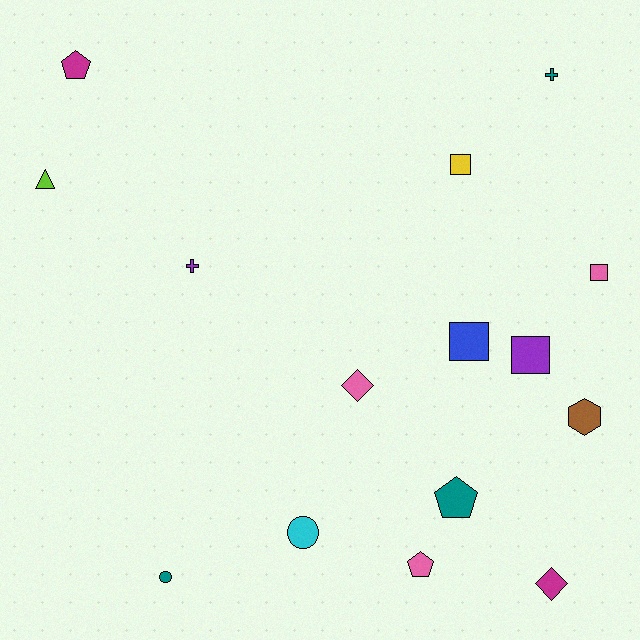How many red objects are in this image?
There are no red objects.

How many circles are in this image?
There are 2 circles.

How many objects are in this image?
There are 15 objects.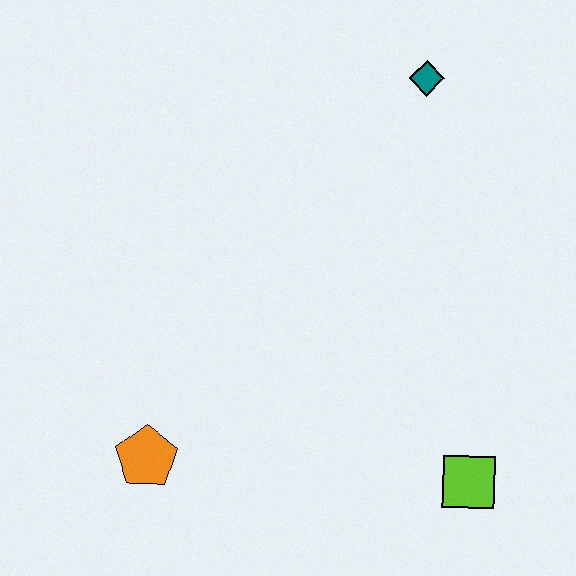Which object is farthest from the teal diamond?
The orange pentagon is farthest from the teal diamond.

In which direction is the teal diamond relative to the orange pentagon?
The teal diamond is above the orange pentagon.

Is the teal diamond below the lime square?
No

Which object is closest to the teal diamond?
The lime square is closest to the teal diamond.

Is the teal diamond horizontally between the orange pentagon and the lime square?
Yes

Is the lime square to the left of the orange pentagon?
No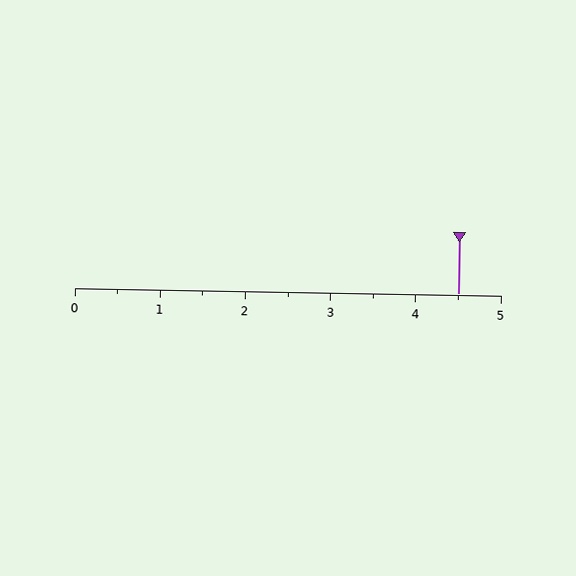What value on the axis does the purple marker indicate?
The marker indicates approximately 4.5.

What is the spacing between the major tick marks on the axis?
The major ticks are spaced 1 apart.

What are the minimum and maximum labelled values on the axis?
The axis runs from 0 to 5.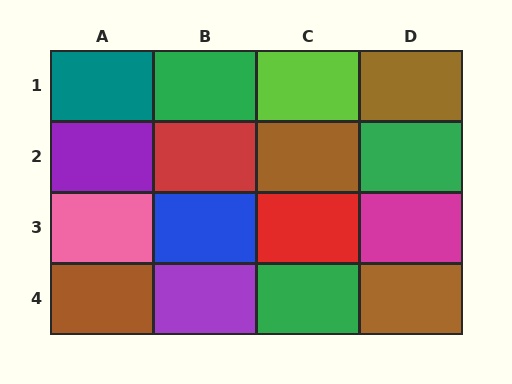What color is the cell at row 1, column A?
Teal.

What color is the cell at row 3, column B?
Blue.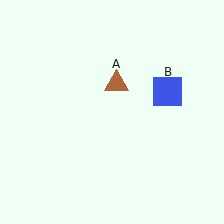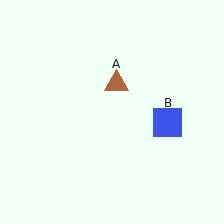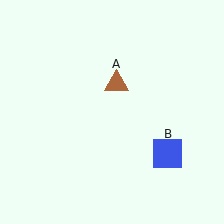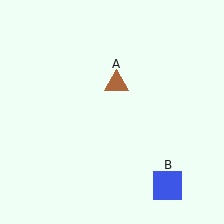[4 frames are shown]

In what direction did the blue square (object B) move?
The blue square (object B) moved down.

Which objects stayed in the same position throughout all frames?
Brown triangle (object A) remained stationary.